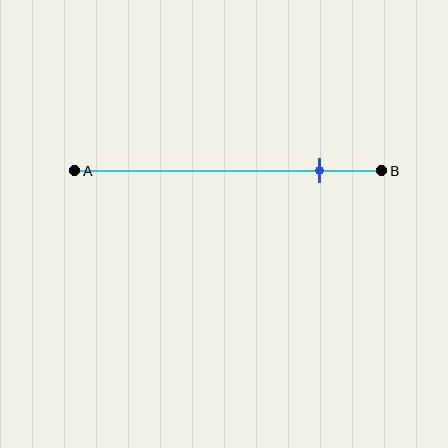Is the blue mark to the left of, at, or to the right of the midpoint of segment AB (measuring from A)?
The blue mark is to the right of the midpoint of segment AB.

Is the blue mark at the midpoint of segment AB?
No, the mark is at about 80% from A, not at the 50% midpoint.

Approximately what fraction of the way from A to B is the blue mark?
The blue mark is approximately 80% of the way from A to B.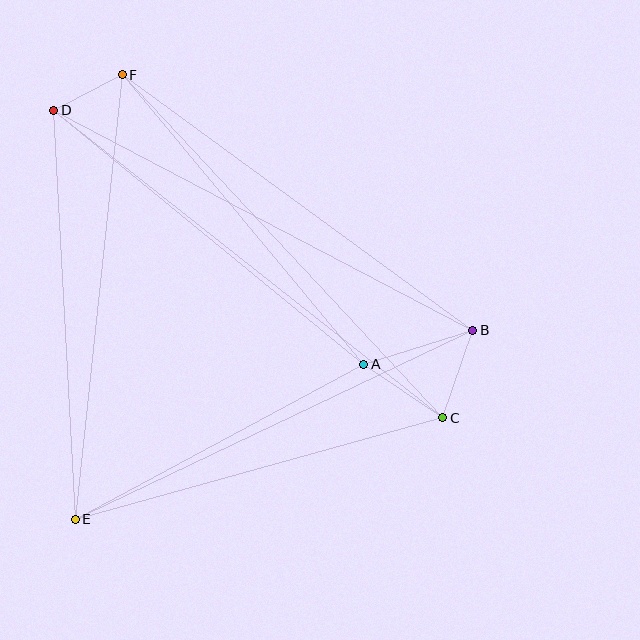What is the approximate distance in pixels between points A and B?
The distance between A and B is approximately 114 pixels.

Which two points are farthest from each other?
Points C and D are farthest from each other.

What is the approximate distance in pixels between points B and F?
The distance between B and F is approximately 434 pixels.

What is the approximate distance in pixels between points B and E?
The distance between B and E is approximately 440 pixels.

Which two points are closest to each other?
Points D and F are closest to each other.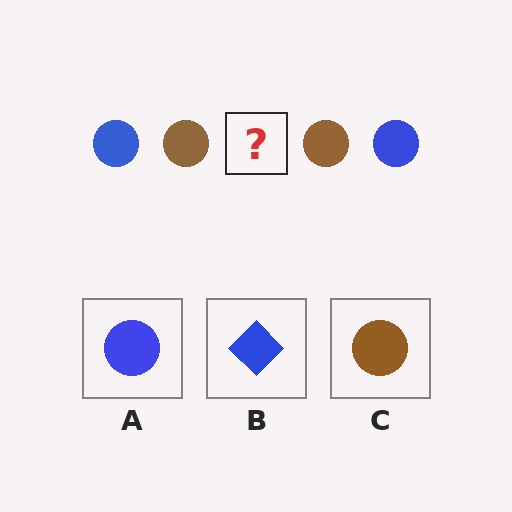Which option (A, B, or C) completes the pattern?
A.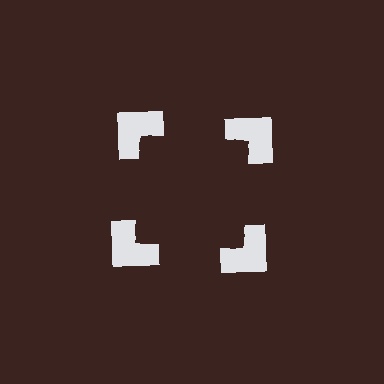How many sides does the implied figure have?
4 sides.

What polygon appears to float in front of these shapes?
An illusory square — its edges are inferred from the aligned wedge cuts in the notched squares, not physically drawn.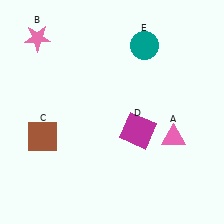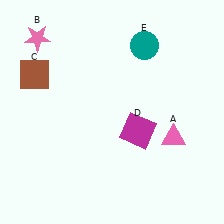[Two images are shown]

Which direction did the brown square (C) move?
The brown square (C) moved up.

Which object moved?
The brown square (C) moved up.